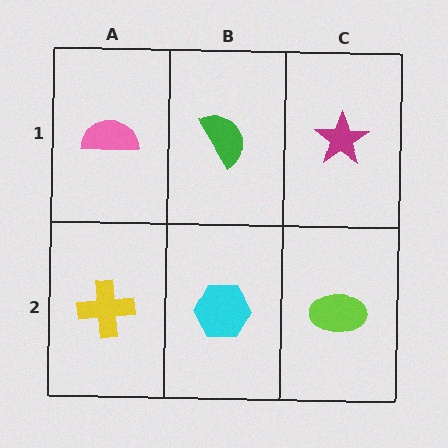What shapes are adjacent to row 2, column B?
A green semicircle (row 1, column B), a yellow cross (row 2, column A), a lime ellipse (row 2, column C).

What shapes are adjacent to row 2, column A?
A pink semicircle (row 1, column A), a cyan hexagon (row 2, column B).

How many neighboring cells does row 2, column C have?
2.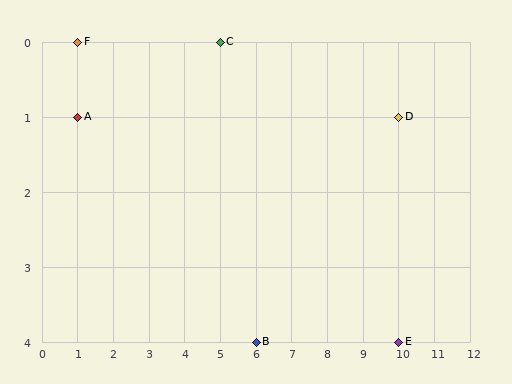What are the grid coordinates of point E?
Point E is at grid coordinates (10, 4).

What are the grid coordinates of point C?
Point C is at grid coordinates (5, 0).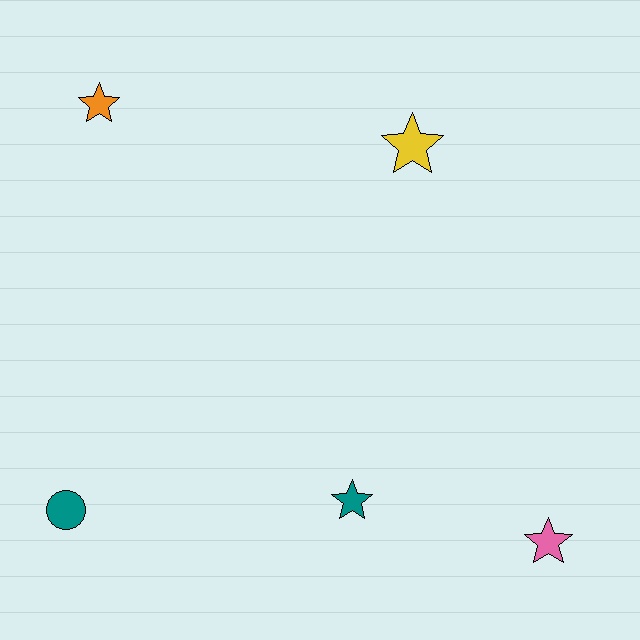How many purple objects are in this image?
There are no purple objects.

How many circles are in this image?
There is 1 circle.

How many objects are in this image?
There are 5 objects.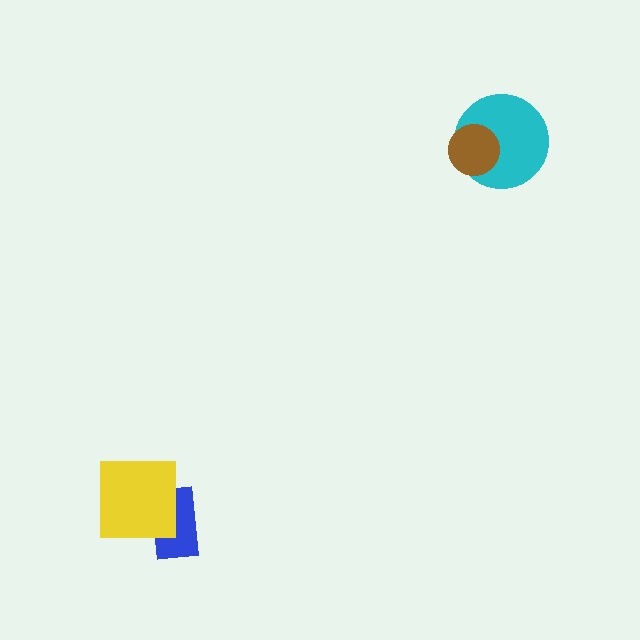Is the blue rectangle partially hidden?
Yes, it is partially covered by another shape.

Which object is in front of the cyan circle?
The brown circle is in front of the cyan circle.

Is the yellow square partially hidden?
No, no other shape covers it.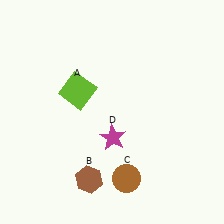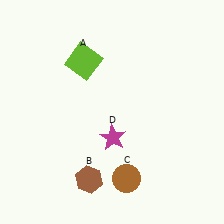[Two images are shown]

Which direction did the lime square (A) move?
The lime square (A) moved up.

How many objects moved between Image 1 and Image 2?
1 object moved between the two images.